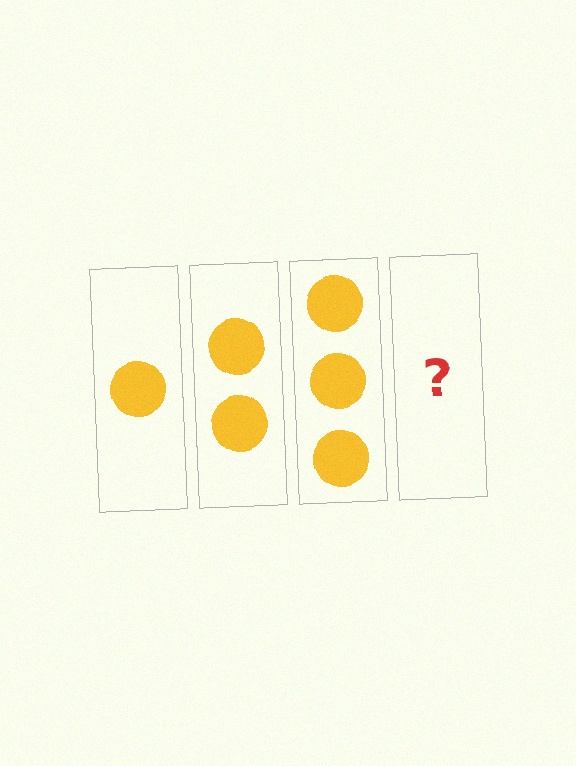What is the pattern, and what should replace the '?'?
The pattern is that each step adds one more circle. The '?' should be 4 circles.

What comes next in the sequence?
The next element should be 4 circles.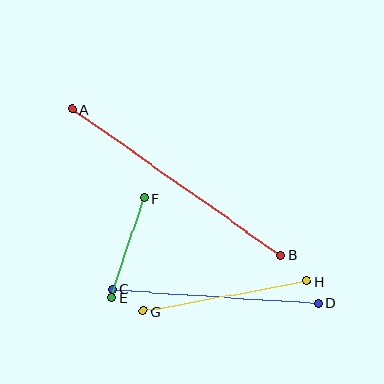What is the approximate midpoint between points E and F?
The midpoint is at approximately (128, 248) pixels.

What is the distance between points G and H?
The distance is approximately 166 pixels.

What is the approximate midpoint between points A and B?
The midpoint is at approximately (177, 182) pixels.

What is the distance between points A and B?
The distance is approximately 255 pixels.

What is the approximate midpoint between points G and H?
The midpoint is at approximately (225, 296) pixels.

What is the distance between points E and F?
The distance is approximately 105 pixels.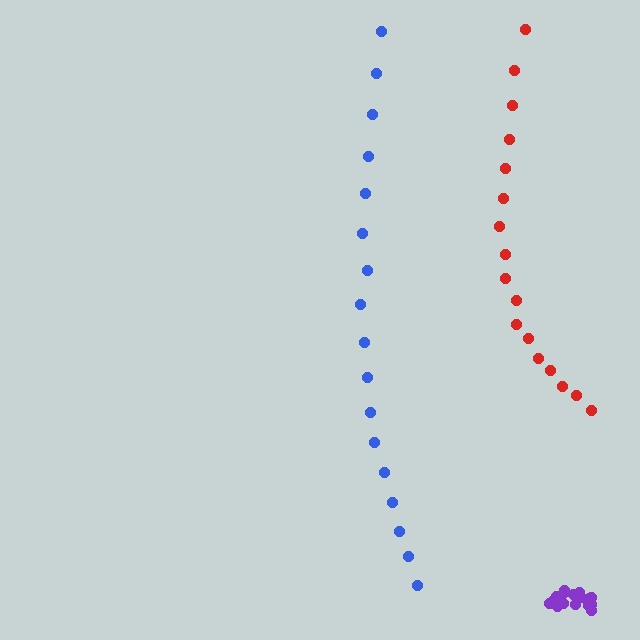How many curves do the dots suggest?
There are 3 distinct paths.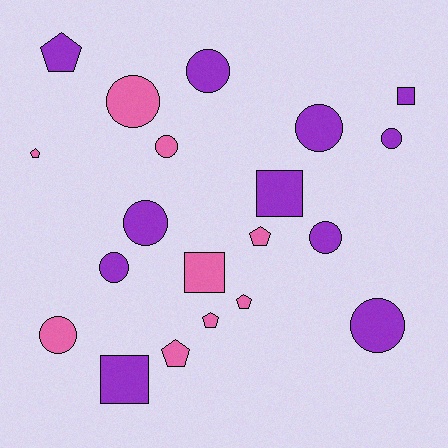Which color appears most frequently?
Purple, with 11 objects.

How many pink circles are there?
There are 3 pink circles.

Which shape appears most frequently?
Circle, with 10 objects.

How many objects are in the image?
There are 20 objects.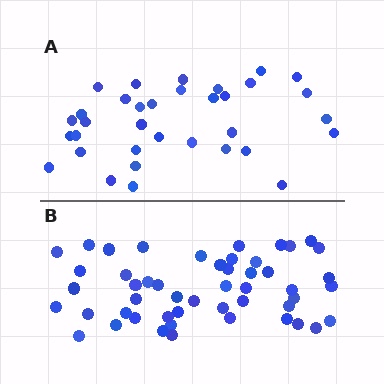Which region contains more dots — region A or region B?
Region B (the bottom region) has more dots.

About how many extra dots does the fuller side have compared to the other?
Region B has approximately 15 more dots than region A.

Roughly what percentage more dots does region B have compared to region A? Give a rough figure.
About 45% more.